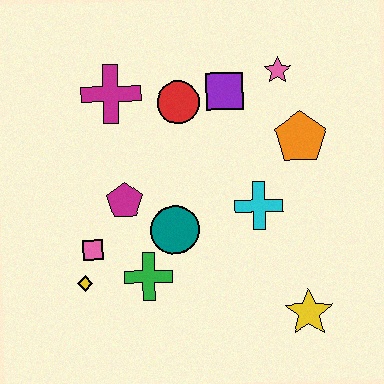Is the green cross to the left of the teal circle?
Yes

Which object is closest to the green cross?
The teal circle is closest to the green cross.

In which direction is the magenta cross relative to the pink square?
The magenta cross is above the pink square.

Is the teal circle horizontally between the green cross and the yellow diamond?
No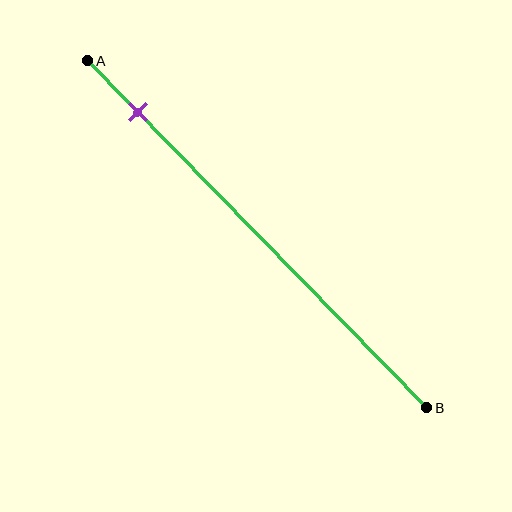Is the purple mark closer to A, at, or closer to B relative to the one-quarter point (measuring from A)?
The purple mark is closer to point A than the one-quarter point of segment AB.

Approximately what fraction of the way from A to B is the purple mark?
The purple mark is approximately 15% of the way from A to B.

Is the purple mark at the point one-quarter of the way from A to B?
No, the mark is at about 15% from A, not at the 25% one-quarter point.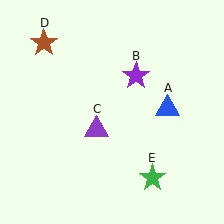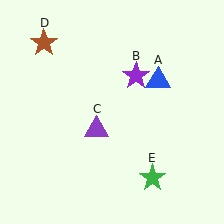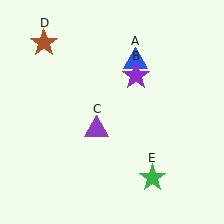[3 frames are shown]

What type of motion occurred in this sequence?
The blue triangle (object A) rotated counterclockwise around the center of the scene.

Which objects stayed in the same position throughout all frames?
Purple star (object B) and purple triangle (object C) and brown star (object D) and green star (object E) remained stationary.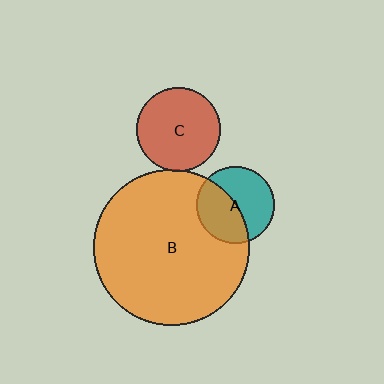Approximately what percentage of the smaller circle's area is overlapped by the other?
Approximately 45%.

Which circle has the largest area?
Circle B (orange).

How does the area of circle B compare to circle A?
Approximately 4.0 times.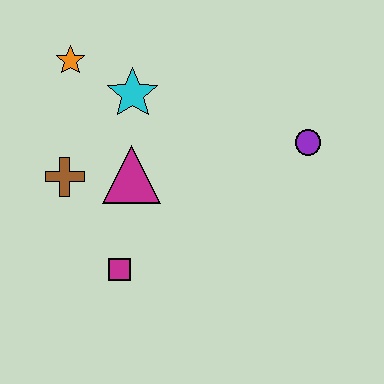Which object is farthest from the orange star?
The purple circle is farthest from the orange star.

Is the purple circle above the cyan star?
No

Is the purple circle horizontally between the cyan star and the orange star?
No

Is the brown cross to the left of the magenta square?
Yes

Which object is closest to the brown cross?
The magenta triangle is closest to the brown cross.